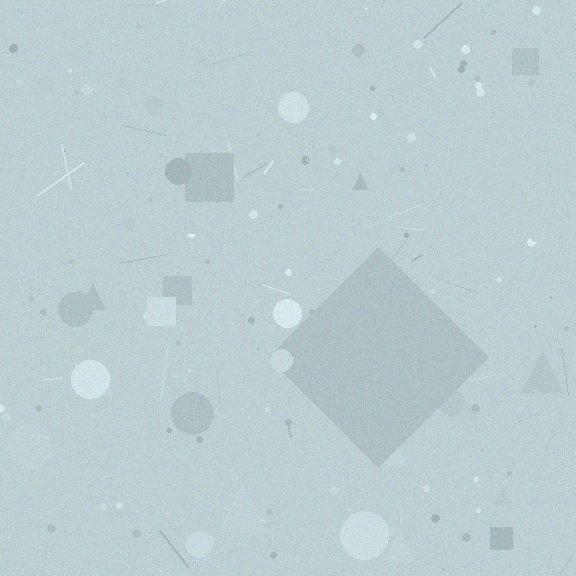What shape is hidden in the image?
A diamond is hidden in the image.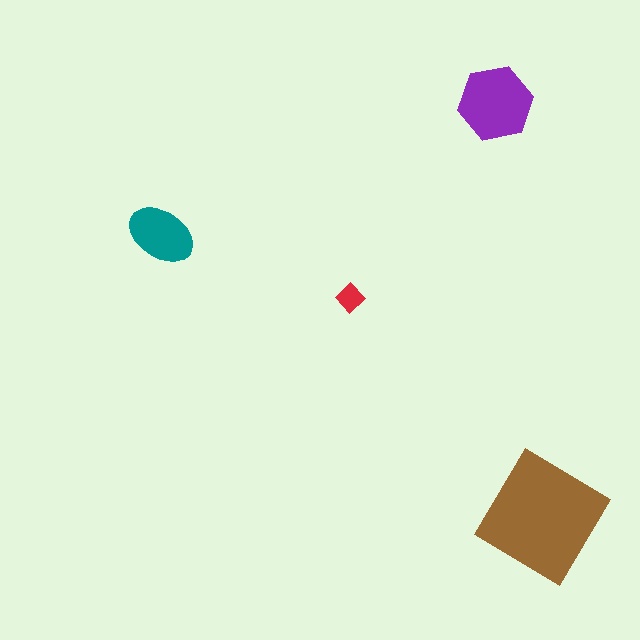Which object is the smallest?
The red diamond.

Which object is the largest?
The brown diamond.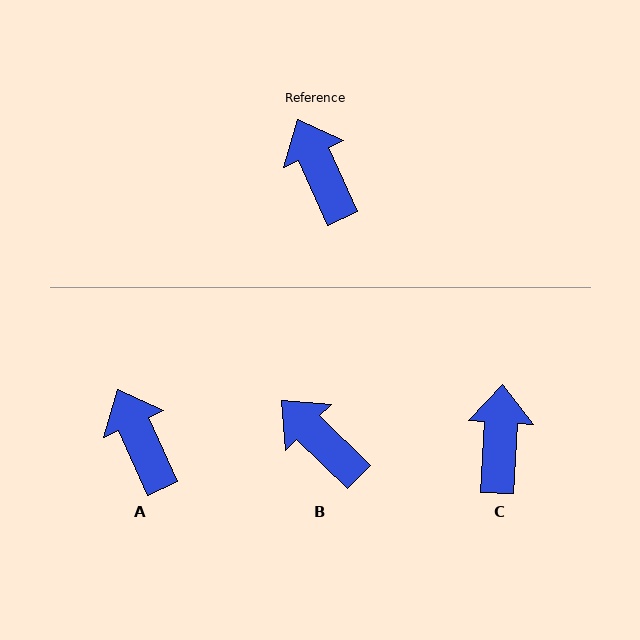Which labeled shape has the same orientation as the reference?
A.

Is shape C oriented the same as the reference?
No, it is off by about 27 degrees.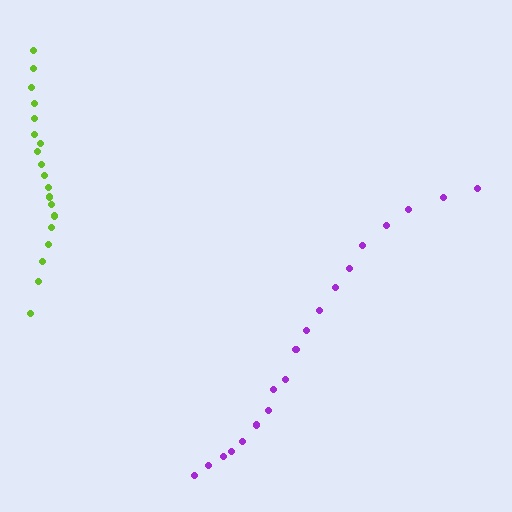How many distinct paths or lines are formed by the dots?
There are 2 distinct paths.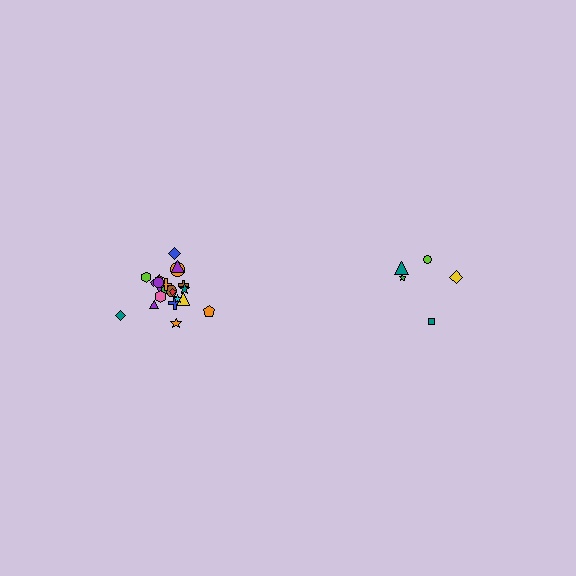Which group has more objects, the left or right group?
The left group.